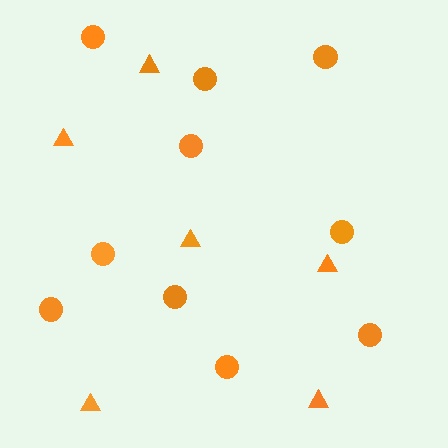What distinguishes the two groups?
There are 2 groups: one group of circles (10) and one group of triangles (6).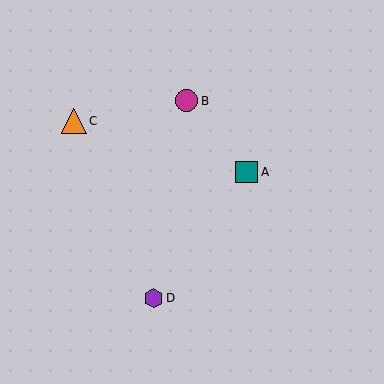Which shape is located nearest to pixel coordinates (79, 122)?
The orange triangle (labeled C) at (74, 121) is nearest to that location.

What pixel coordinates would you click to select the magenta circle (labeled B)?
Click at (187, 101) to select the magenta circle B.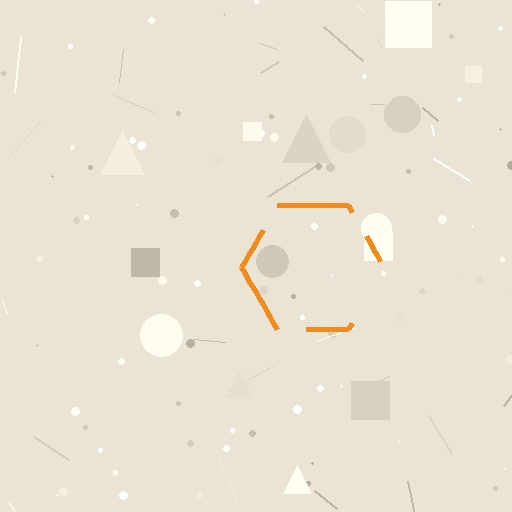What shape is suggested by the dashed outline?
The dashed outline suggests a hexagon.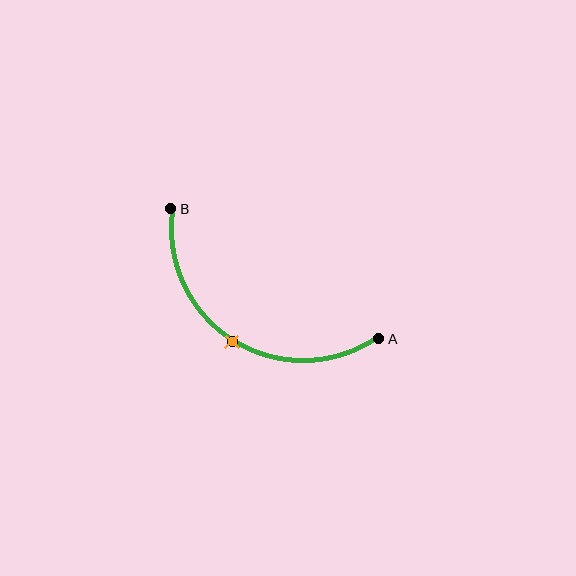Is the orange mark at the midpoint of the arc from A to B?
Yes. The orange mark lies on the arc at equal arc-length from both A and B — it is the arc midpoint.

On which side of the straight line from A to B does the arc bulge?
The arc bulges below the straight line connecting A and B.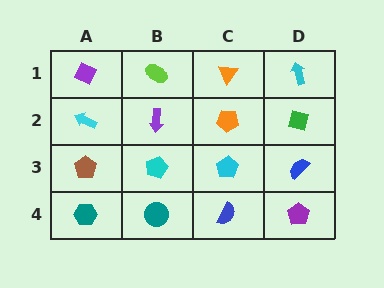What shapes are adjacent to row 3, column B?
A purple arrow (row 2, column B), a teal circle (row 4, column B), a brown pentagon (row 3, column A), a cyan pentagon (row 3, column C).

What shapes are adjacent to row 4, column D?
A blue semicircle (row 3, column D), a blue semicircle (row 4, column C).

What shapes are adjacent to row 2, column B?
A lime ellipse (row 1, column B), a cyan pentagon (row 3, column B), a cyan arrow (row 2, column A), an orange pentagon (row 2, column C).